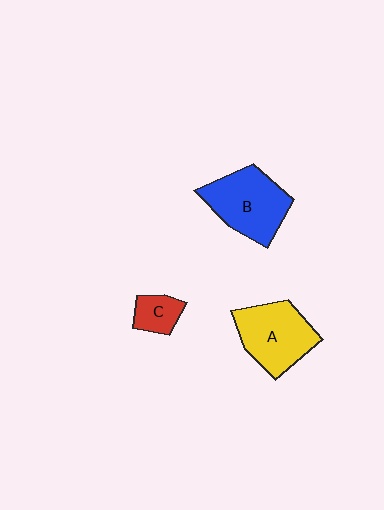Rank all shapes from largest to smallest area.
From largest to smallest: B (blue), A (yellow), C (red).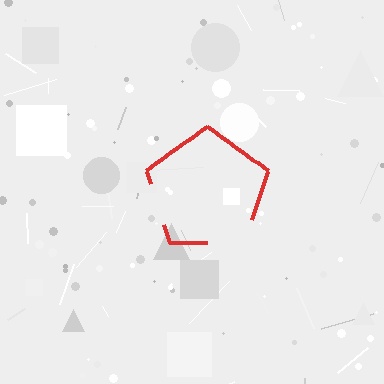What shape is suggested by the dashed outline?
The dashed outline suggests a pentagon.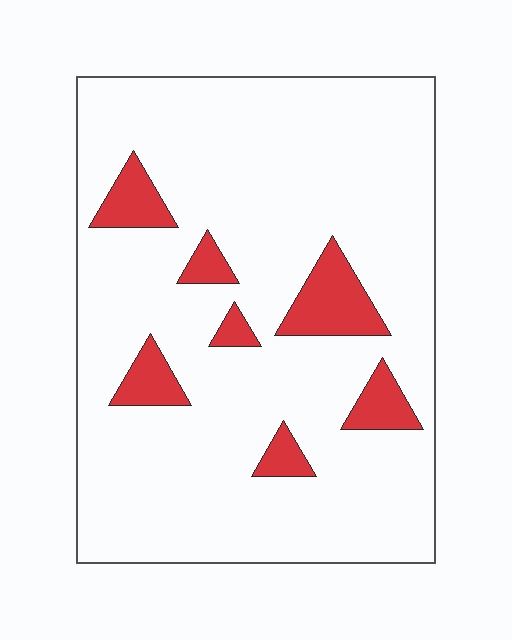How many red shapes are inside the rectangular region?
7.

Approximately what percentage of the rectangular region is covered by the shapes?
Approximately 10%.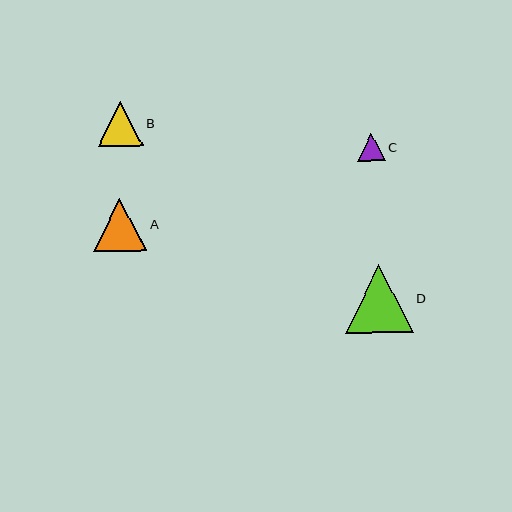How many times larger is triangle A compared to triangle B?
Triangle A is approximately 1.2 times the size of triangle B.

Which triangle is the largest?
Triangle D is the largest with a size of approximately 68 pixels.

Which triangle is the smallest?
Triangle C is the smallest with a size of approximately 28 pixels.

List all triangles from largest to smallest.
From largest to smallest: D, A, B, C.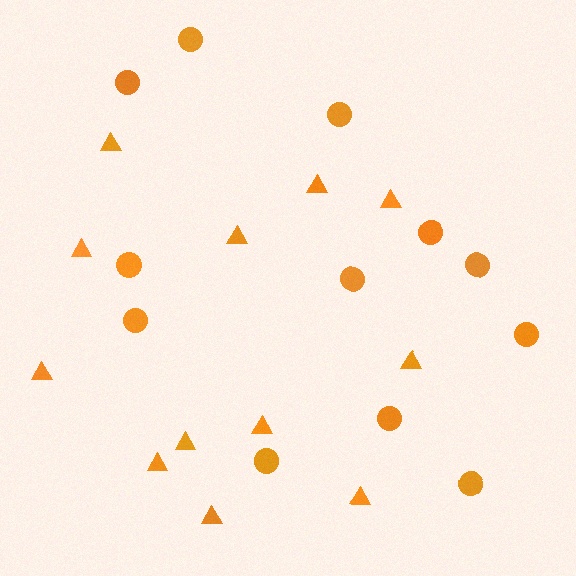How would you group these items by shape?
There are 2 groups: one group of circles (12) and one group of triangles (12).